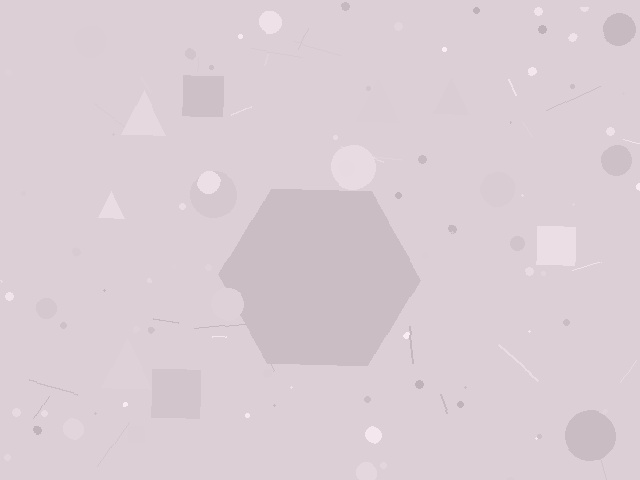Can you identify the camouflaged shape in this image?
The camouflaged shape is a hexagon.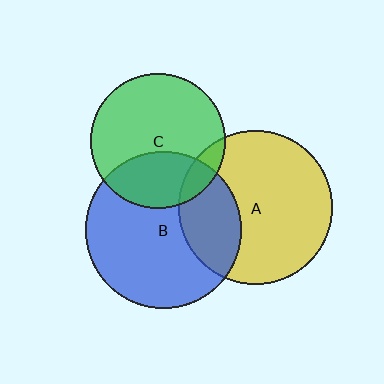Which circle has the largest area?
Circle B (blue).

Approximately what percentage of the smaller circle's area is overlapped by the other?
Approximately 25%.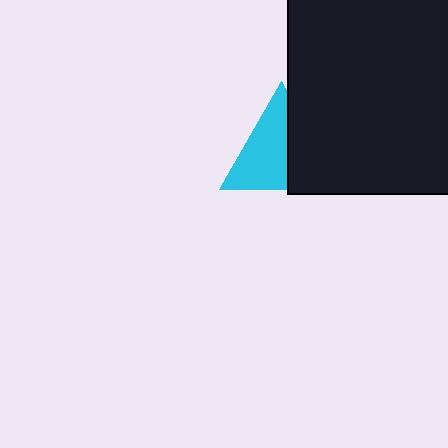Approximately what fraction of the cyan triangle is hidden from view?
Roughly 41% of the cyan triangle is hidden behind the black rectangle.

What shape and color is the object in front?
The object in front is a black rectangle.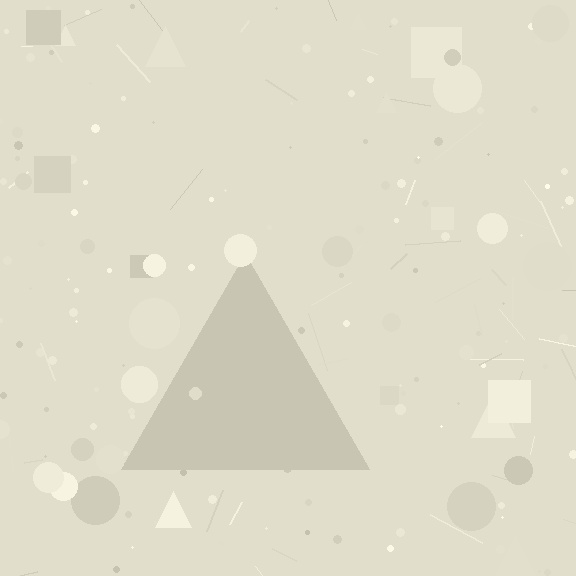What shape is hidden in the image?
A triangle is hidden in the image.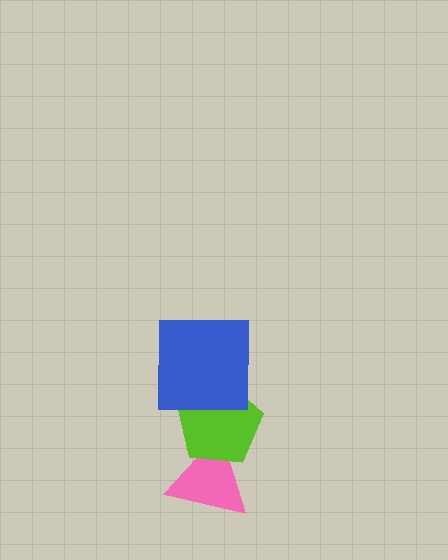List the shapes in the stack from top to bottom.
From top to bottom: the blue square, the lime pentagon, the pink triangle.